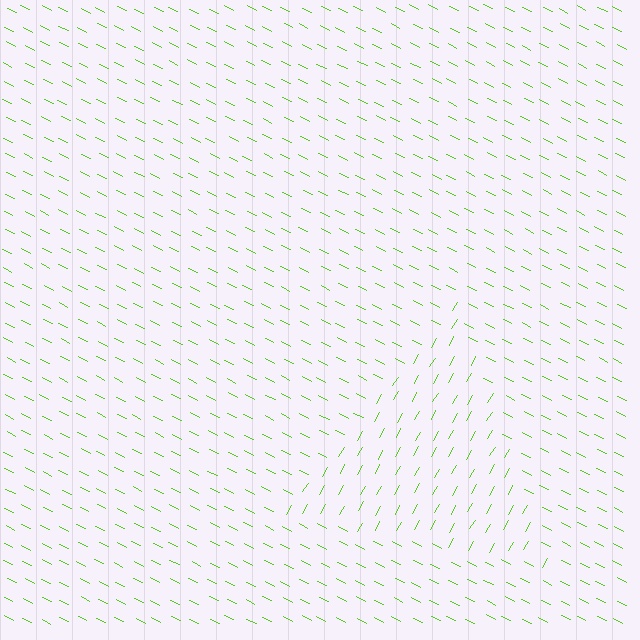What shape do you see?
I see a triangle.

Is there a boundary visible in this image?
Yes, there is a texture boundary formed by a change in line orientation.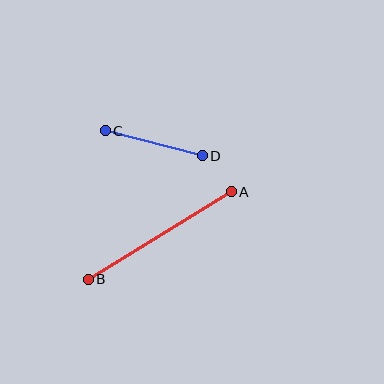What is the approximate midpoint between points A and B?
The midpoint is at approximately (160, 235) pixels.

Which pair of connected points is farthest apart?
Points A and B are farthest apart.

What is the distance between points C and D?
The distance is approximately 100 pixels.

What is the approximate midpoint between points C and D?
The midpoint is at approximately (154, 143) pixels.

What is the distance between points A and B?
The distance is approximately 167 pixels.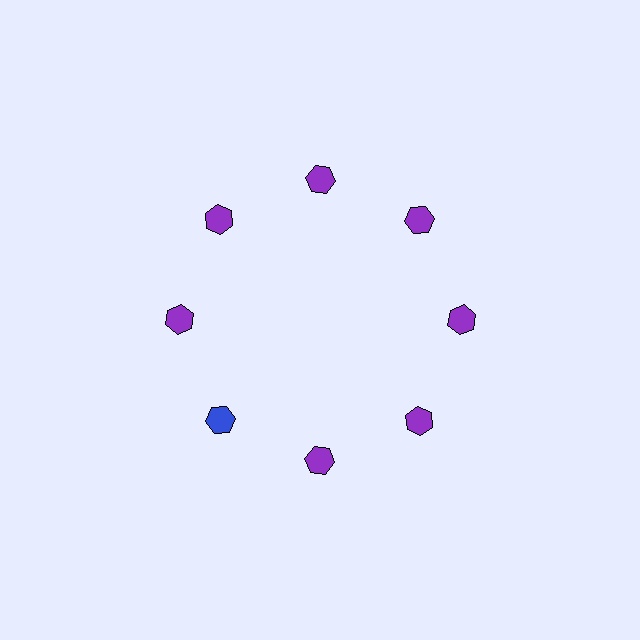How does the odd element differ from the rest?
It has a different color: blue instead of purple.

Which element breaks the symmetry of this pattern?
The blue hexagon at roughly the 8 o'clock position breaks the symmetry. All other shapes are purple hexagons.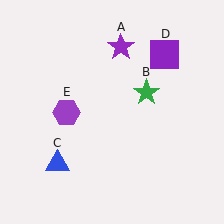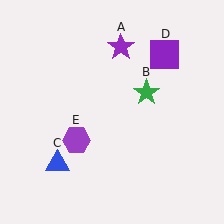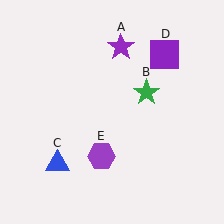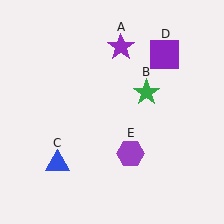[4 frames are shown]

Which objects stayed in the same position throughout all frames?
Purple star (object A) and green star (object B) and blue triangle (object C) and purple square (object D) remained stationary.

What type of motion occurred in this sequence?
The purple hexagon (object E) rotated counterclockwise around the center of the scene.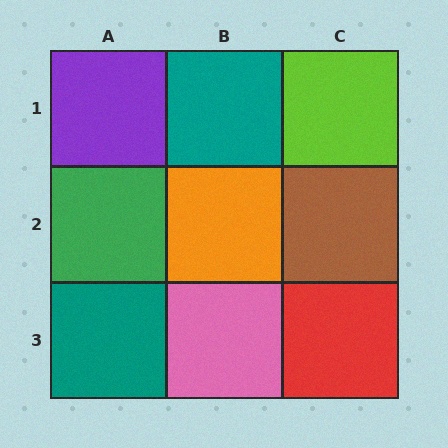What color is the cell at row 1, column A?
Purple.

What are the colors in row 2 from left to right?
Green, orange, brown.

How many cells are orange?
1 cell is orange.